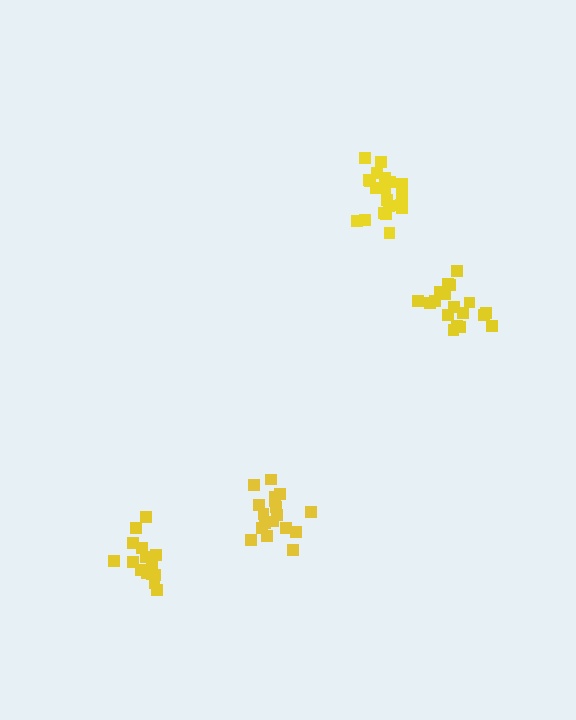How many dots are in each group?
Group 1: 18 dots, Group 2: 16 dots, Group 3: 20 dots, Group 4: 18 dots (72 total).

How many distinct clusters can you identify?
There are 4 distinct clusters.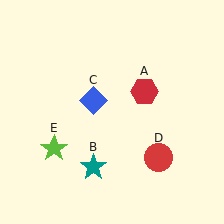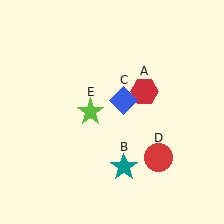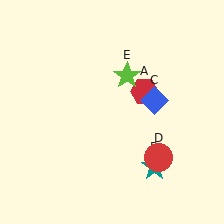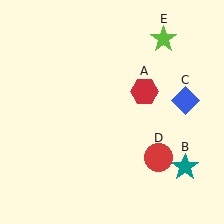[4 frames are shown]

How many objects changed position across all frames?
3 objects changed position: teal star (object B), blue diamond (object C), lime star (object E).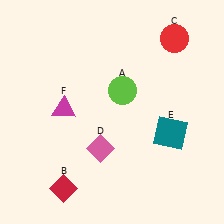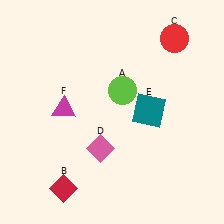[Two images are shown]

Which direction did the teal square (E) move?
The teal square (E) moved up.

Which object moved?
The teal square (E) moved up.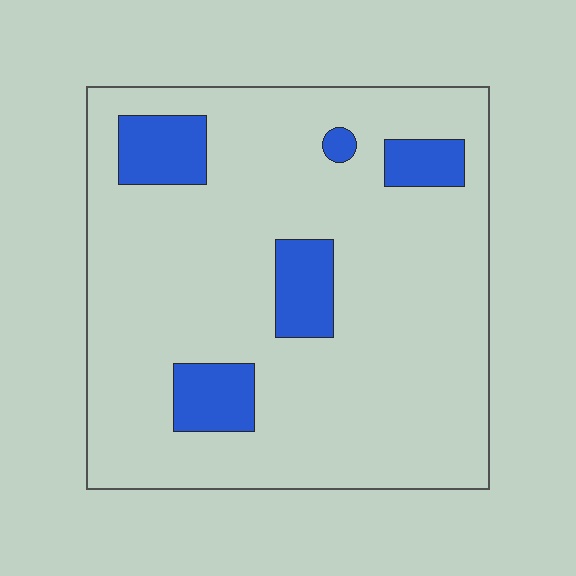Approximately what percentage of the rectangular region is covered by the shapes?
Approximately 15%.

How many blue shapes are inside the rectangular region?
5.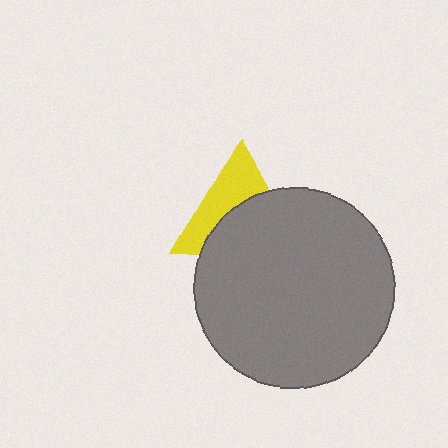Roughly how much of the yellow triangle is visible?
About half of it is visible (roughly 46%).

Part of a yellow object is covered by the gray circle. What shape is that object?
It is a triangle.